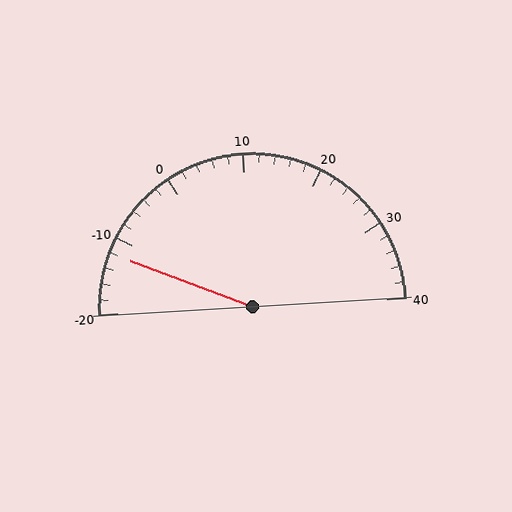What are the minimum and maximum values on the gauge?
The gauge ranges from -20 to 40.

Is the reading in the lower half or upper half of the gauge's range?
The reading is in the lower half of the range (-20 to 40).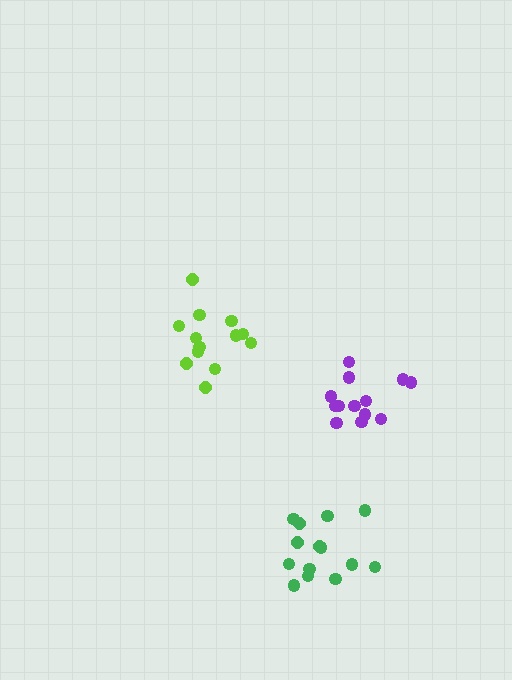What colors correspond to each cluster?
The clusters are colored: purple, lime, green.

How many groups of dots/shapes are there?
There are 3 groups.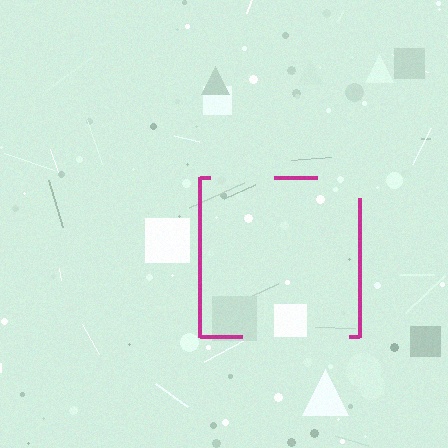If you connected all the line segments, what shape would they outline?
They would outline a square.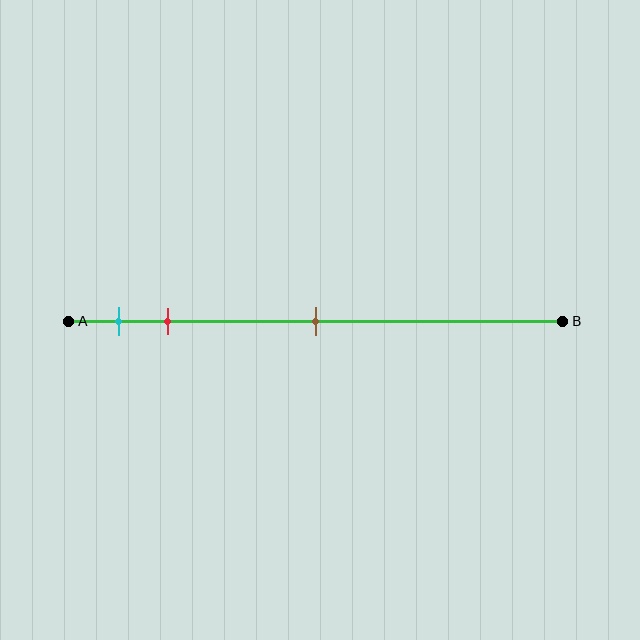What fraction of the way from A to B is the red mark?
The red mark is approximately 20% (0.2) of the way from A to B.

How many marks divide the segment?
There are 3 marks dividing the segment.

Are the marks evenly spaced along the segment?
No, the marks are not evenly spaced.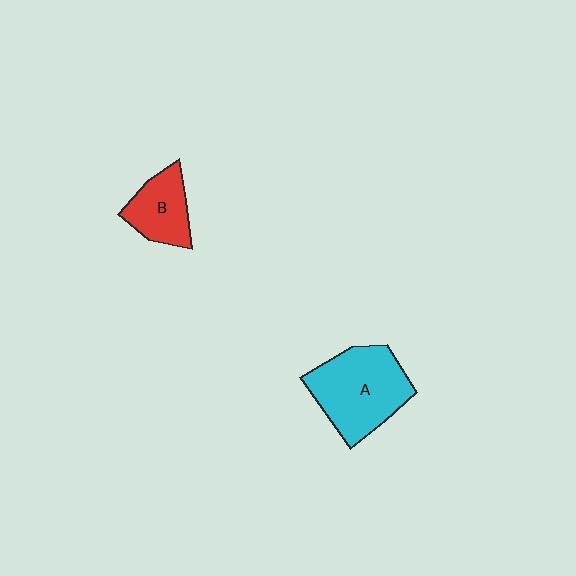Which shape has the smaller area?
Shape B (red).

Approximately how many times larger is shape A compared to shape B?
Approximately 1.8 times.